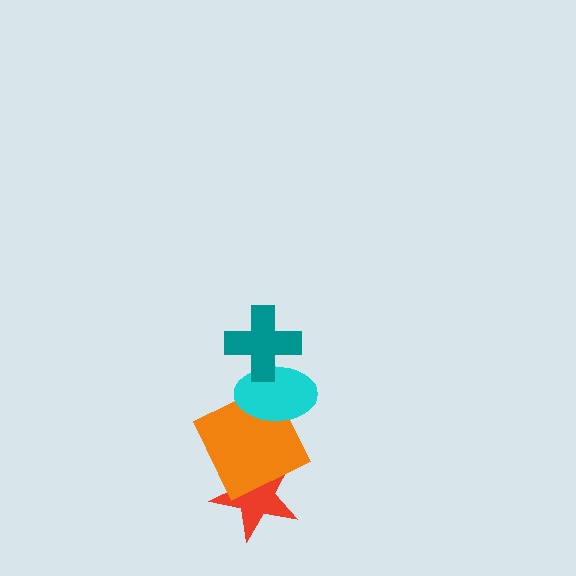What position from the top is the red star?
The red star is 4th from the top.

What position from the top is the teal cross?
The teal cross is 1st from the top.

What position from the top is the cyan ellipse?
The cyan ellipse is 2nd from the top.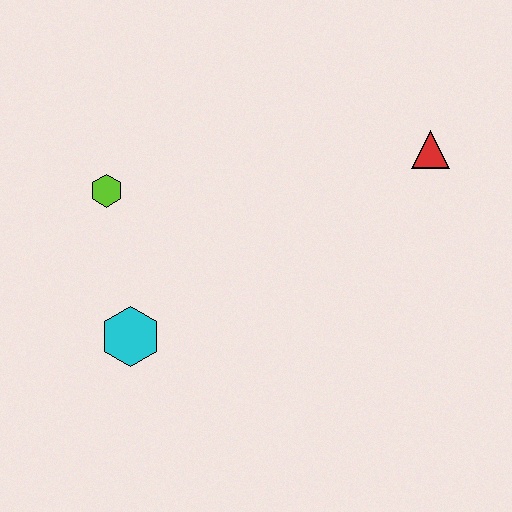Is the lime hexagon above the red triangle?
No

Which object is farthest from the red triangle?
The cyan hexagon is farthest from the red triangle.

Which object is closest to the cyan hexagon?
The lime hexagon is closest to the cyan hexagon.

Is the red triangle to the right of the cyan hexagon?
Yes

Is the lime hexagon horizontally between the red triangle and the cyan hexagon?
No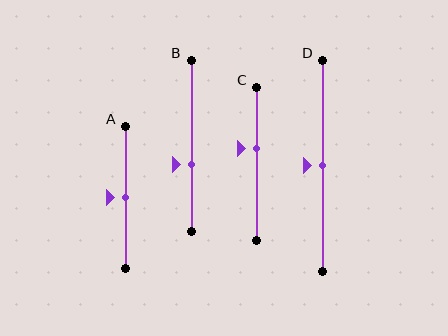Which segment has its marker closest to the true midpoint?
Segment A has its marker closest to the true midpoint.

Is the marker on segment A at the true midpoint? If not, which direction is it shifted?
Yes, the marker on segment A is at the true midpoint.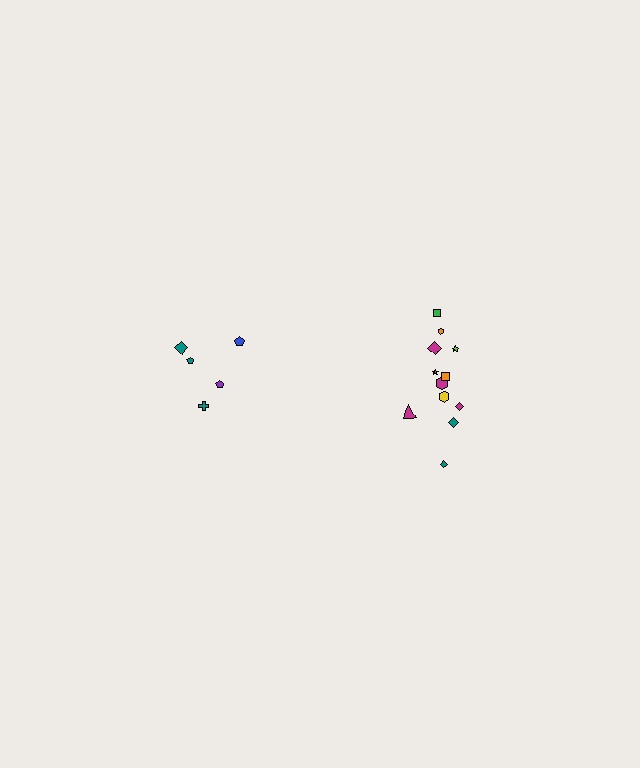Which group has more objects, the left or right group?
The right group.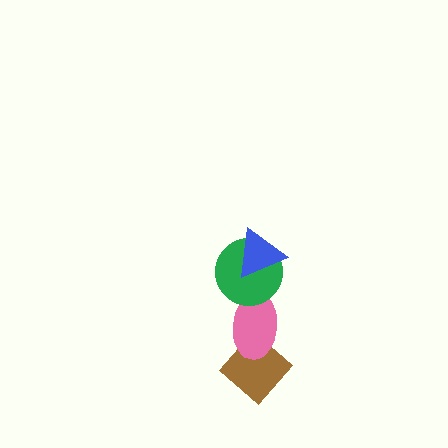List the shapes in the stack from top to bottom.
From top to bottom: the blue triangle, the green circle, the pink ellipse, the brown diamond.